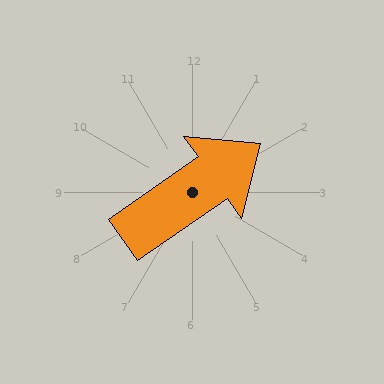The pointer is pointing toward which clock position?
Roughly 2 o'clock.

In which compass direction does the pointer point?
Northeast.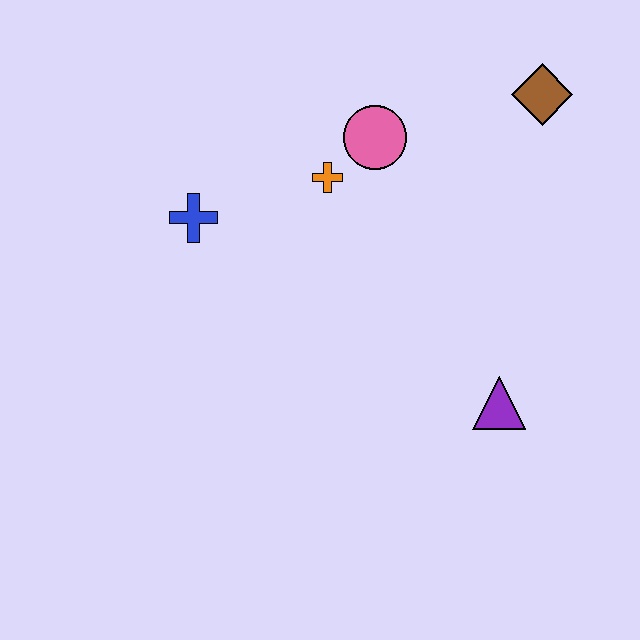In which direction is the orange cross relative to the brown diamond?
The orange cross is to the left of the brown diamond.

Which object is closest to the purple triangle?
The orange cross is closest to the purple triangle.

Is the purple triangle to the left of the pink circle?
No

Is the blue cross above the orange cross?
No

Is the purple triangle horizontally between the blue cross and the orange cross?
No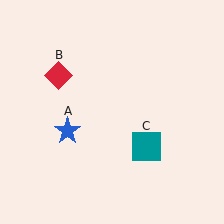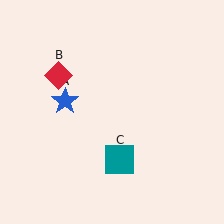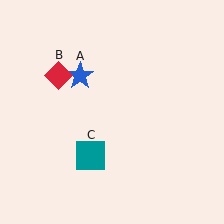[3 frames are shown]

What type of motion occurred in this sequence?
The blue star (object A), teal square (object C) rotated clockwise around the center of the scene.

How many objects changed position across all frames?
2 objects changed position: blue star (object A), teal square (object C).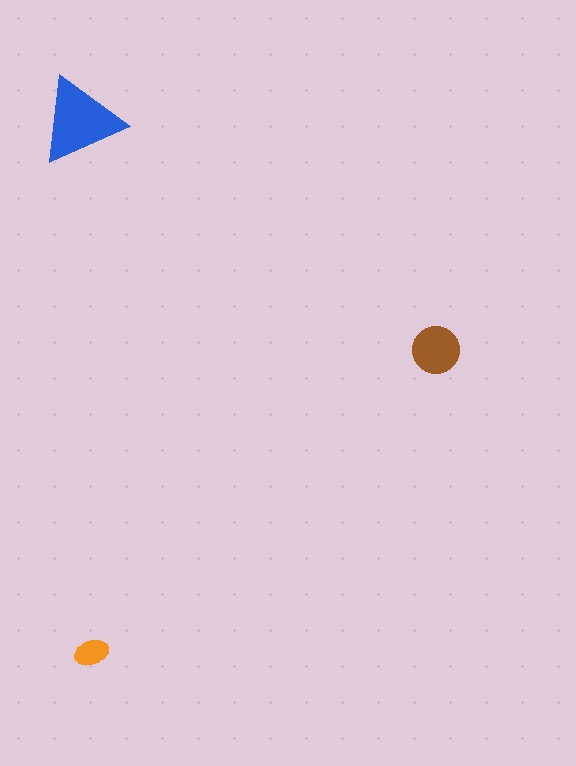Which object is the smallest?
The orange ellipse.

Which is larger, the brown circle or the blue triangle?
The blue triangle.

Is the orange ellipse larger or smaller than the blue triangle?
Smaller.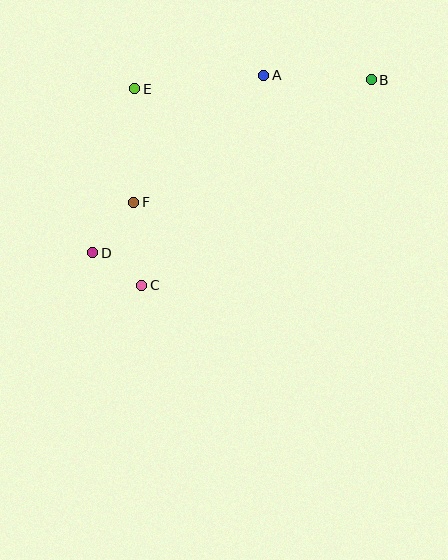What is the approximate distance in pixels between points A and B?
The distance between A and B is approximately 108 pixels.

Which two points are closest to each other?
Points C and D are closest to each other.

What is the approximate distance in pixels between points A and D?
The distance between A and D is approximately 246 pixels.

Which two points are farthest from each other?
Points B and D are farthest from each other.